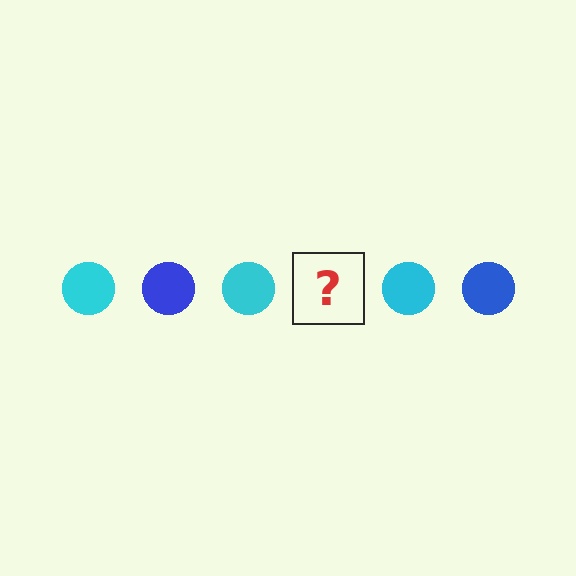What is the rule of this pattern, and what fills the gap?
The rule is that the pattern cycles through cyan, blue circles. The gap should be filled with a blue circle.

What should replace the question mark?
The question mark should be replaced with a blue circle.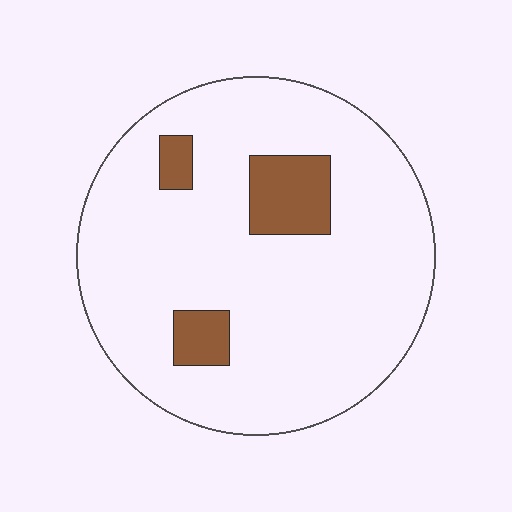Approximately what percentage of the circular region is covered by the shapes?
Approximately 10%.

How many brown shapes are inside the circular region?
3.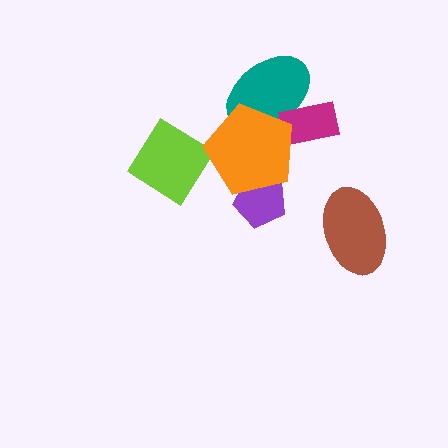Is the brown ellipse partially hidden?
No, no other shape covers it.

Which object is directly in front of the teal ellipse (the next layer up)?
The magenta rectangle is directly in front of the teal ellipse.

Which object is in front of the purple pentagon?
The orange pentagon is in front of the purple pentagon.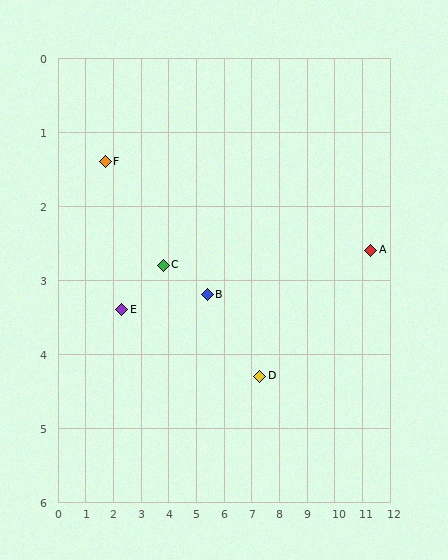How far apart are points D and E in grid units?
Points D and E are about 5.1 grid units apart.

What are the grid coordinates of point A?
Point A is at approximately (11.3, 2.6).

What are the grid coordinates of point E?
Point E is at approximately (2.3, 3.4).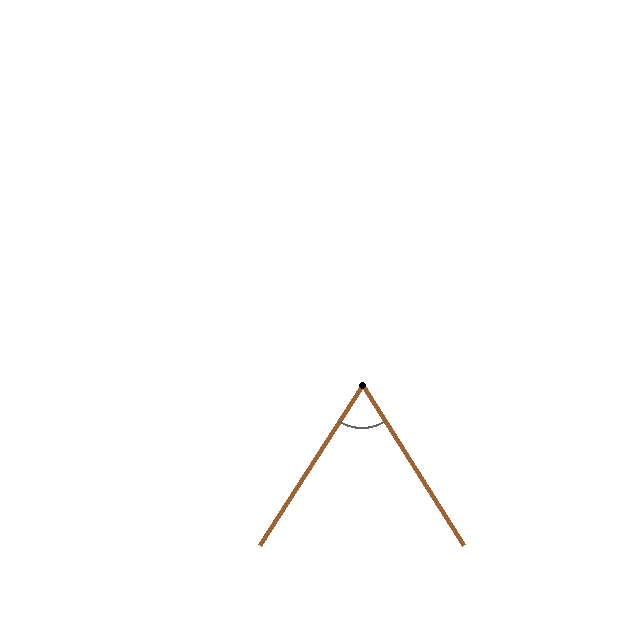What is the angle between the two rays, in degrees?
Approximately 65 degrees.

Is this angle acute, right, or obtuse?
It is acute.